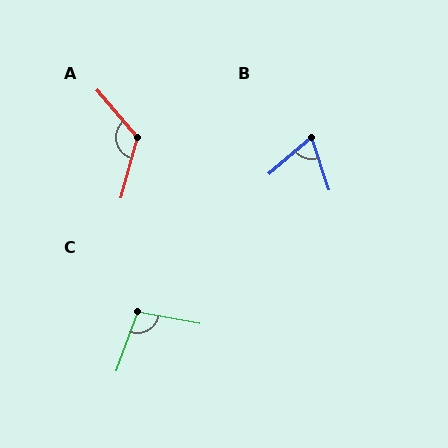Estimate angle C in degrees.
Approximately 99 degrees.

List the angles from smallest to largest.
B (68°), C (99°), A (124°).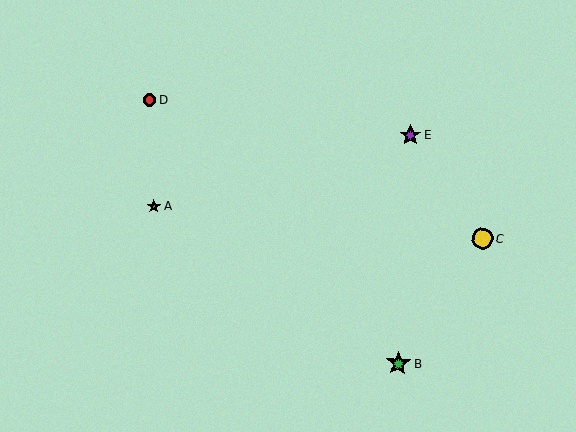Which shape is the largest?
The green star (labeled B) is the largest.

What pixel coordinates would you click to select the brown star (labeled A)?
Click at (154, 206) to select the brown star A.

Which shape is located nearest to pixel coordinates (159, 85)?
The red circle (labeled D) at (149, 100) is nearest to that location.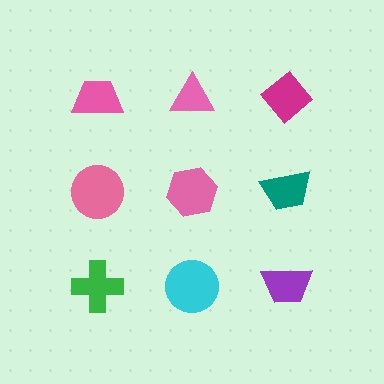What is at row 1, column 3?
A magenta diamond.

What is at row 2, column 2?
A pink hexagon.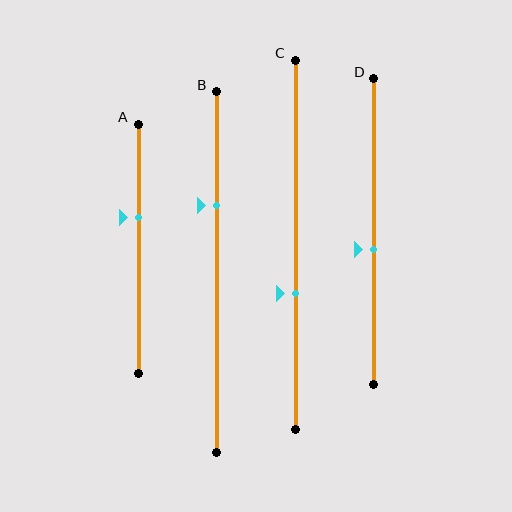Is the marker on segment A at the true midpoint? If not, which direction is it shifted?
No, the marker on segment A is shifted upward by about 13% of the segment length.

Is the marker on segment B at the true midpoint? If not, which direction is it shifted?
No, the marker on segment B is shifted upward by about 18% of the segment length.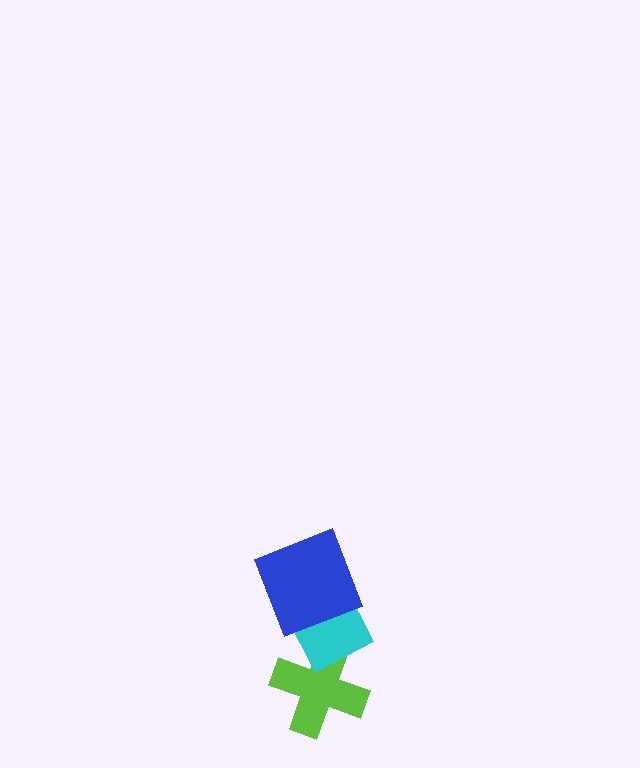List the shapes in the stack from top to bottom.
From top to bottom: the blue square, the cyan diamond, the lime cross.